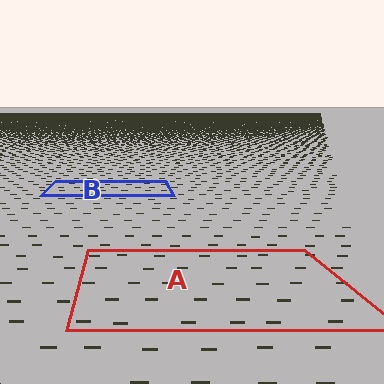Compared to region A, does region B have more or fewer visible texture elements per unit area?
Region B has more texture elements per unit area — they are packed more densely because it is farther away.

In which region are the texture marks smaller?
The texture marks are smaller in region B, because it is farther away.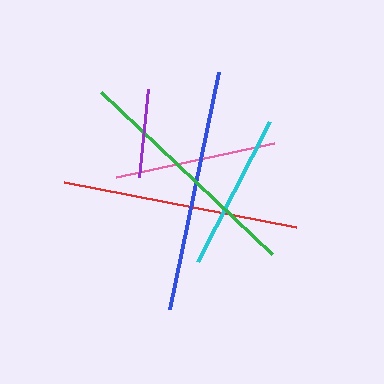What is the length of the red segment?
The red segment is approximately 236 pixels long.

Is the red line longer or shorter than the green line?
The red line is longer than the green line.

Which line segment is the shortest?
The purple line is the shortest at approximately 88 pixels.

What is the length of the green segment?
The green segment is approximately 236 pixels long.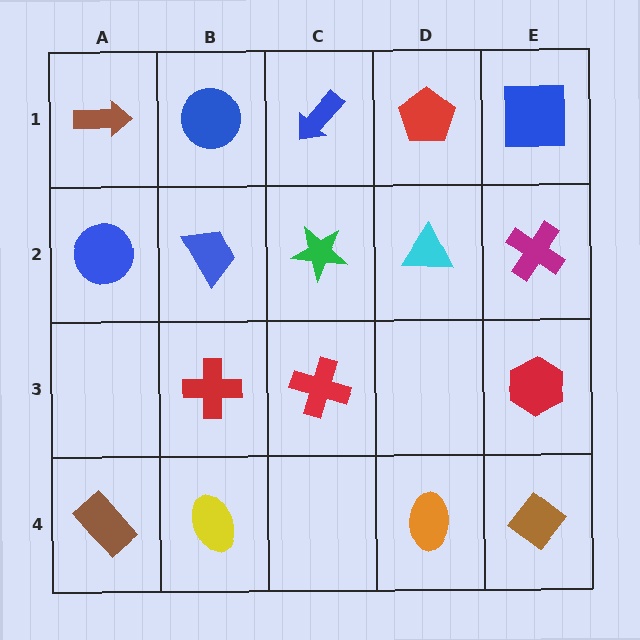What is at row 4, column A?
A brown rectangle.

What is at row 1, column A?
A brown arrow.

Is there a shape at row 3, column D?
No, that cell is empty.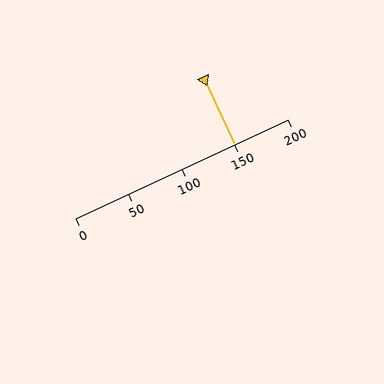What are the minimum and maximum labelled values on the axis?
The axis runs from 0 to 200.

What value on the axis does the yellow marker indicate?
The marker indicates approximately 150.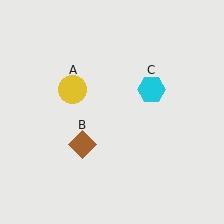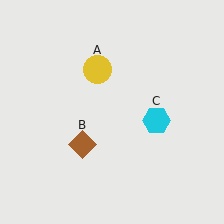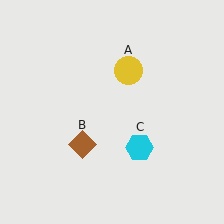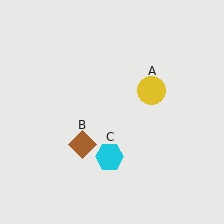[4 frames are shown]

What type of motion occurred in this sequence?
The yellow circle (object A), cyan hexagon (object C) rotated clockwise around the center of the scene.